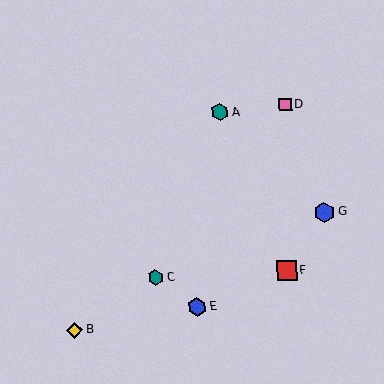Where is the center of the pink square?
The center of the pink square is at (285, 104).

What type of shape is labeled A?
Shape A is a teal hexagon.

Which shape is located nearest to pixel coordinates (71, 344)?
The yellow diamond (labeled B) at (75, 330) is nearest to that location.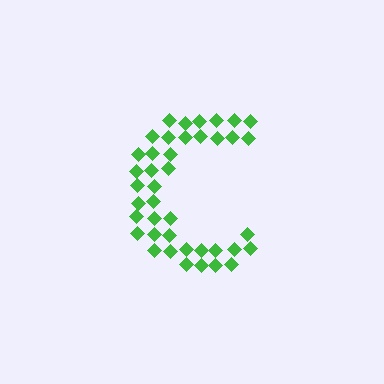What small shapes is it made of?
It is made of small diamonds.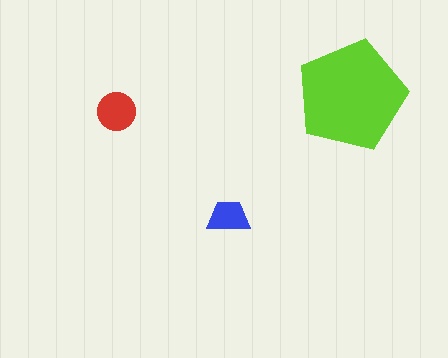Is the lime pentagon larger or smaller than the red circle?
Larger.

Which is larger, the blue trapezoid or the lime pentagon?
The lime pentagon.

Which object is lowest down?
The blue trapezoid is bottommost.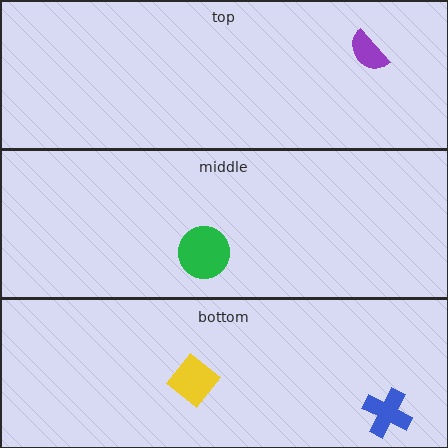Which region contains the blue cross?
The bottom region.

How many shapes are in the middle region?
1.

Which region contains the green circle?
The middle region.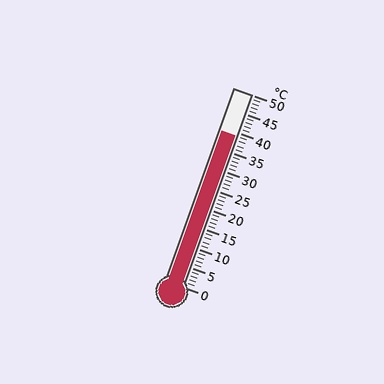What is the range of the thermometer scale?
The thermometer scale ranges from 0°C to 50°C.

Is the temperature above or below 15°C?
The temperature is above 15°C.